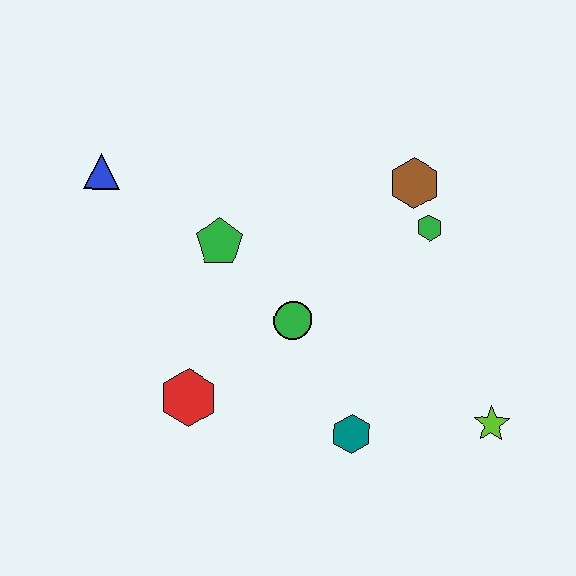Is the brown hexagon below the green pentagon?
No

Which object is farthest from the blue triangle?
The lime star is farthest from the blue triangle.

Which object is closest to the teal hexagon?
The green circle is closest to the teal hexagon.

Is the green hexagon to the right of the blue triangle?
Yes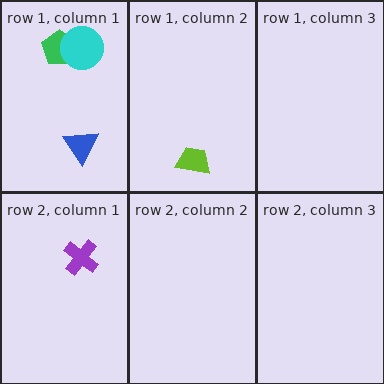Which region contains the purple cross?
The row 2, column 1 region.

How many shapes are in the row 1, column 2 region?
1.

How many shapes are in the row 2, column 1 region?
1.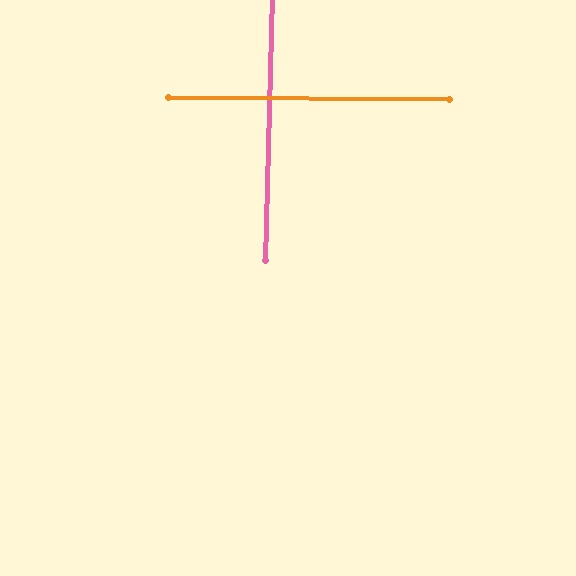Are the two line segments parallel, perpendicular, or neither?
Perpendicular — they meet at approximately 89°.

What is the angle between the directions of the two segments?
Approximately 89 degrees.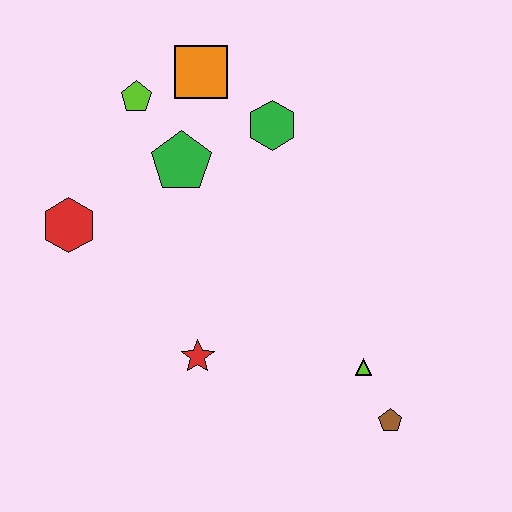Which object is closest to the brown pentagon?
The lime triangle is closest to the brown pentagon.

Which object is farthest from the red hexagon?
The brown pentagon is farthest from the red hexagon.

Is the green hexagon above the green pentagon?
Yes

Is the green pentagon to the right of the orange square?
No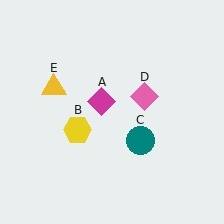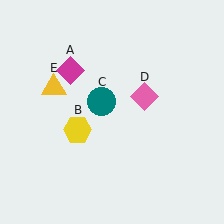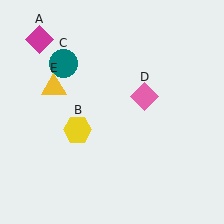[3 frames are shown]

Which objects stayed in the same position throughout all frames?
Yellow hexagon (object B) and pink diamond (object D) and yellow triangle (object E) remained stationary.